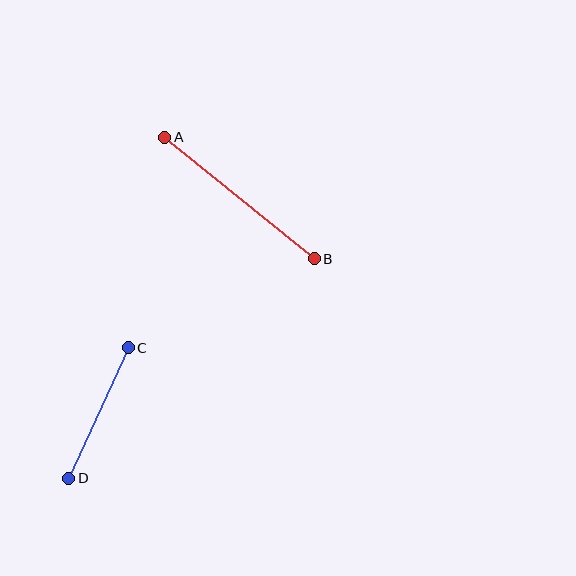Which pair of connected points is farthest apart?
Points A and B are farthest apart.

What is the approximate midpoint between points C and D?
The midpoint is at approximately (98, 413) pixels.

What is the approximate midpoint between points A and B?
The midpoint is at approximately (239, 198) pixels.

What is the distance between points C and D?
The distance is approximately 143 pixels.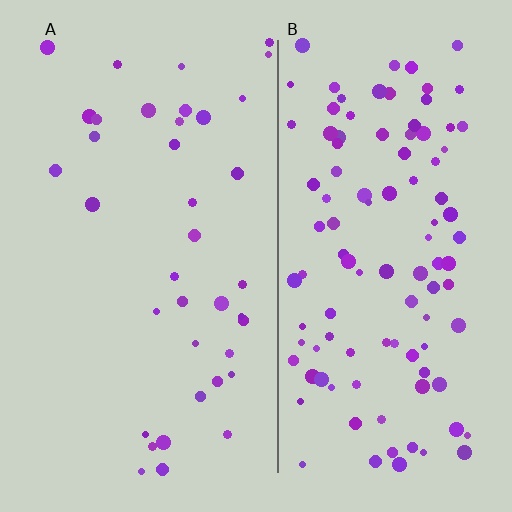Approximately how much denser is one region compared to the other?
Approximately 2.8× — region B over region A.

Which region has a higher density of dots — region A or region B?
B (the right).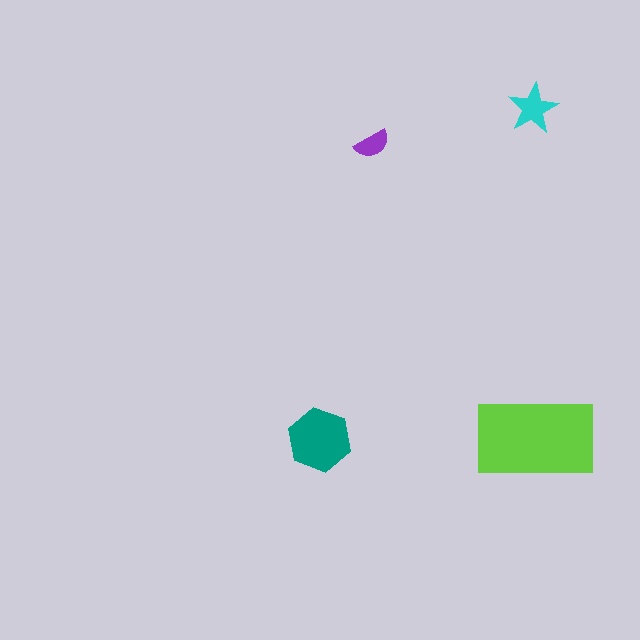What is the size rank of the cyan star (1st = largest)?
3rd.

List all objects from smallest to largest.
The purple semicircle, the cyan star, the teal hexagon, the lime rectangle.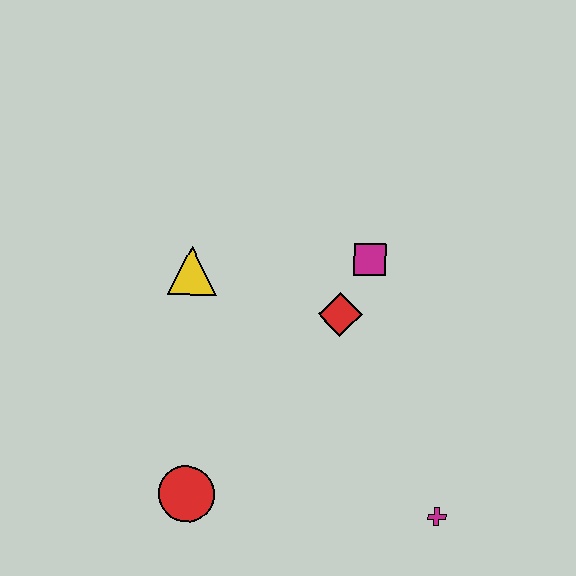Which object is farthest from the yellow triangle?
The magenta cross is farthest from the yellow triangle.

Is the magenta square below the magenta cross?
No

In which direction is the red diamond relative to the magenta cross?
The red diamond is above the magenta cross.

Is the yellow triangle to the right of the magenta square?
No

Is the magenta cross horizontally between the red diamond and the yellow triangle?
No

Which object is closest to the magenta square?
The red diamond is closest to the magenta square.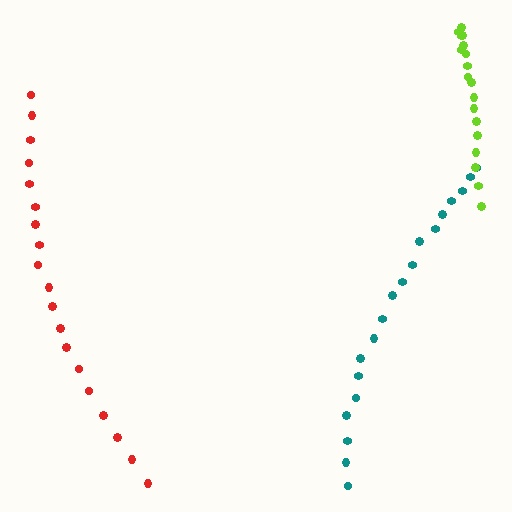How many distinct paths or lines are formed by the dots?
There are 3 distinct paths.